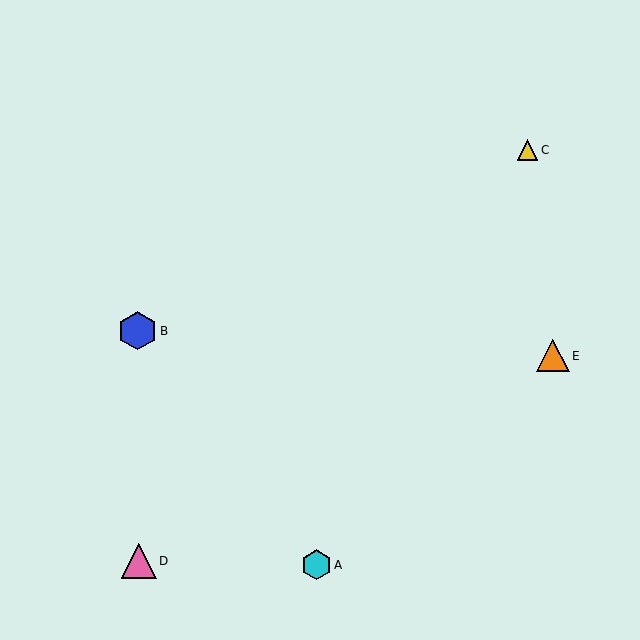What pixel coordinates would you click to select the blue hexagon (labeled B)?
Click at (138, 331) to select the blue hexagon B.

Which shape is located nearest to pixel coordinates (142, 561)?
The pink triangle (labeled D) at (139, 561) is nearest to that location.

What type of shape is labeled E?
Shape E is an orange triangle.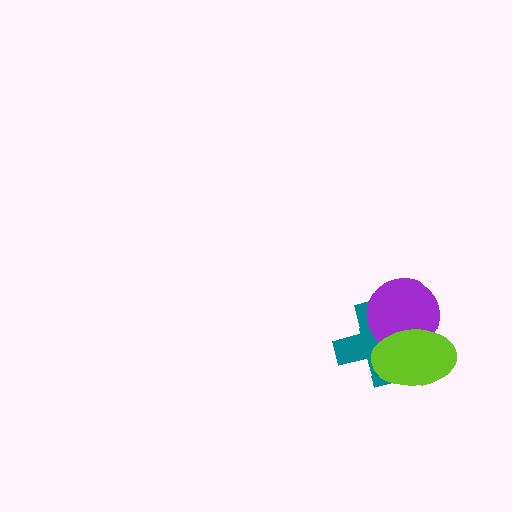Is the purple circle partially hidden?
Yes, it is partially covered by another shape.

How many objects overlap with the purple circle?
2 objects overlap with the purple circle.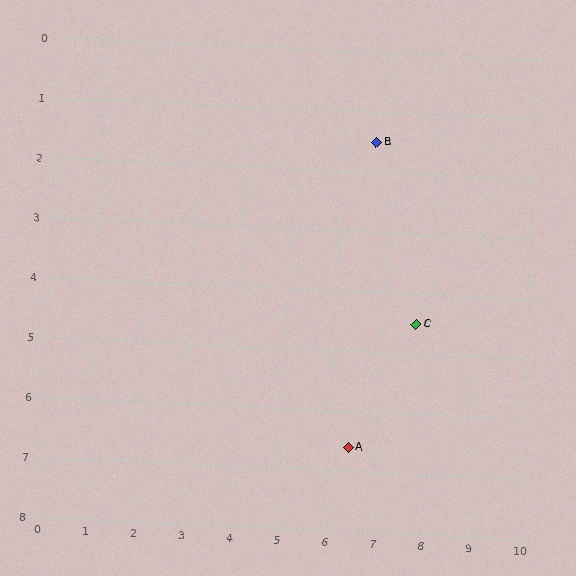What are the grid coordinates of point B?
Point B is at approximately (6.7, 1.5).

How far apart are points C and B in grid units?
Points C and B are about 3.2 grid units apart.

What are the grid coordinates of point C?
Point C is at approximately (7.7, 4.5).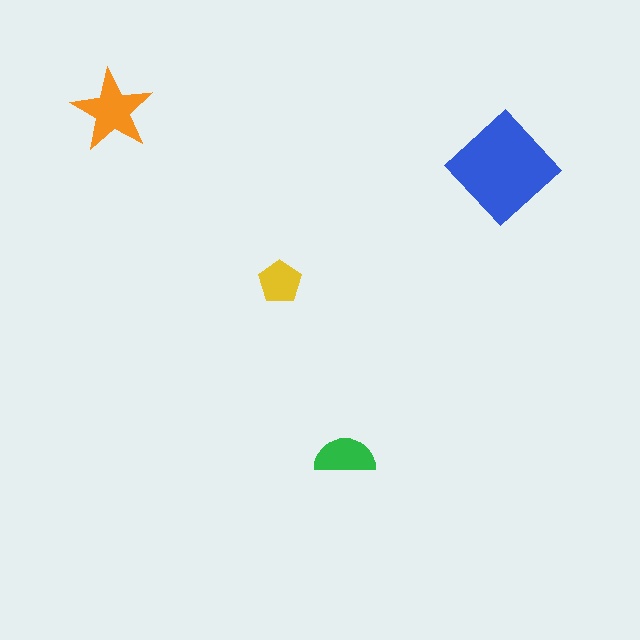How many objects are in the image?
There are 4 objects in the image.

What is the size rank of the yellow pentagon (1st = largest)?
4th.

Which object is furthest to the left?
The orange star is leftmost.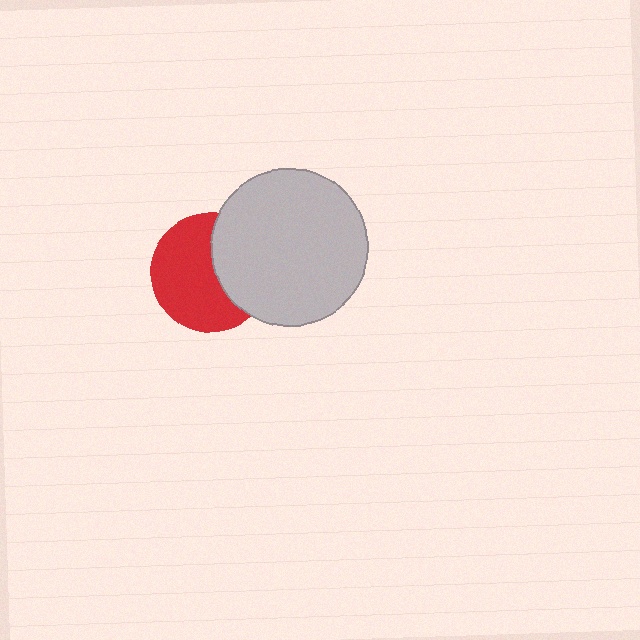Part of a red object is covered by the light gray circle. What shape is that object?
It is a circle.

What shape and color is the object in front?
The object in front is a light gray circle.